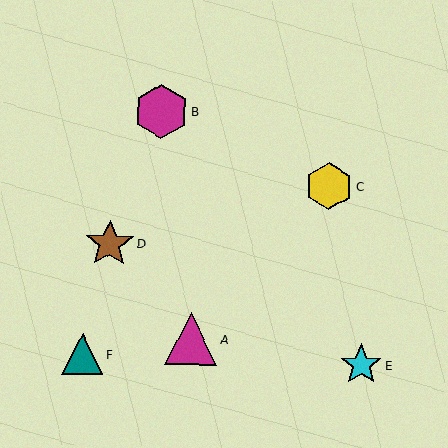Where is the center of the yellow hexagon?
The center of the yellow hexagon is at (329, 186).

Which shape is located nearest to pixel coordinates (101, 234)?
The brown star (labeled D) at (110, 244) is nearest to that location.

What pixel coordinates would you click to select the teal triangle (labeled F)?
Click at (82, 354) to select the teal triangle F.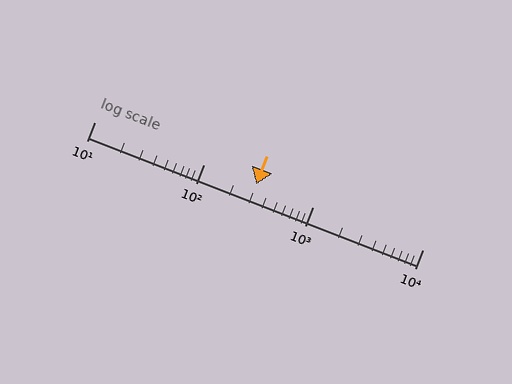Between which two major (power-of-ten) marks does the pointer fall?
The pointer is between 100 and 1000.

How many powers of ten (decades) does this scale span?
The scale spans 3 decades, from 10 to 10000.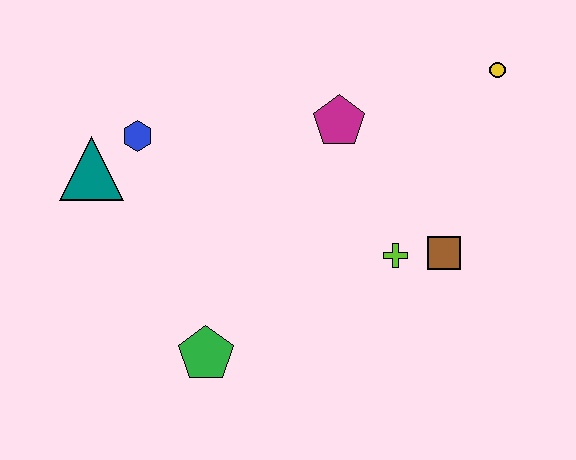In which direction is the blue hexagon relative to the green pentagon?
The blue hexagon is above the green pentagon.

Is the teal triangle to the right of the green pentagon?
No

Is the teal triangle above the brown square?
Yes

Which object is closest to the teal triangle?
The blue hexagon is closest to the teal triangle.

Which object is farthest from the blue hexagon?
The yellow circle is farthest from the blue hexagon.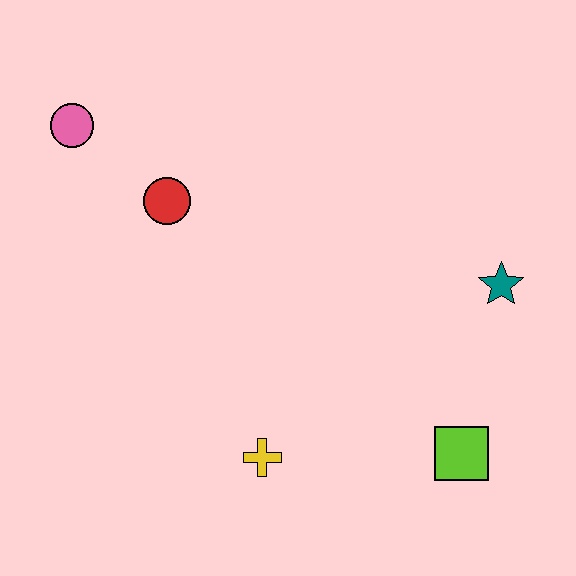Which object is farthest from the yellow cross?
The pink circle is farthest from the yellow cross.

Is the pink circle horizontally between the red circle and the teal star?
No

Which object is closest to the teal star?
The lime square is closest to the teal star.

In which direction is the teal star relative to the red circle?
The teal star is to the right of the red circle.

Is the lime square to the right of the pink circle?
Yes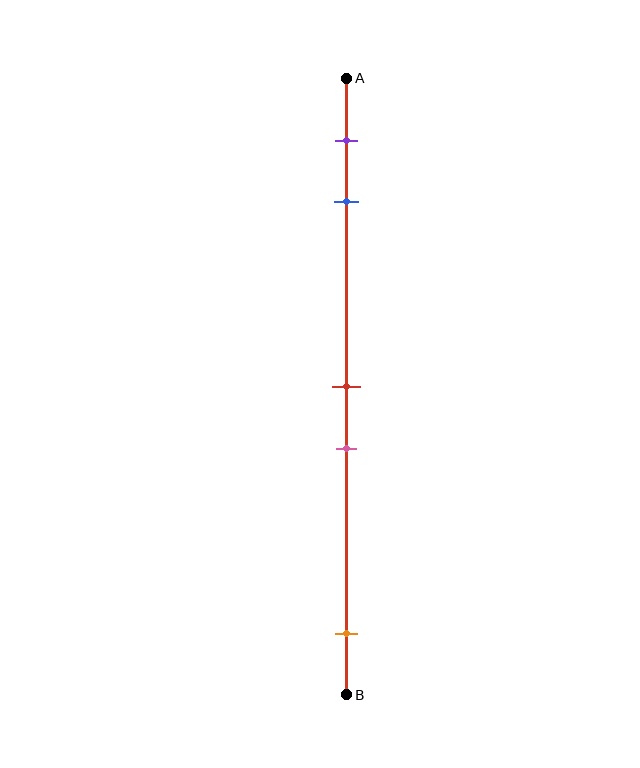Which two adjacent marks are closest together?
The red and pink marks are the closest adjacent pair.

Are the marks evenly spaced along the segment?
No, the marks are not evenly spaced.